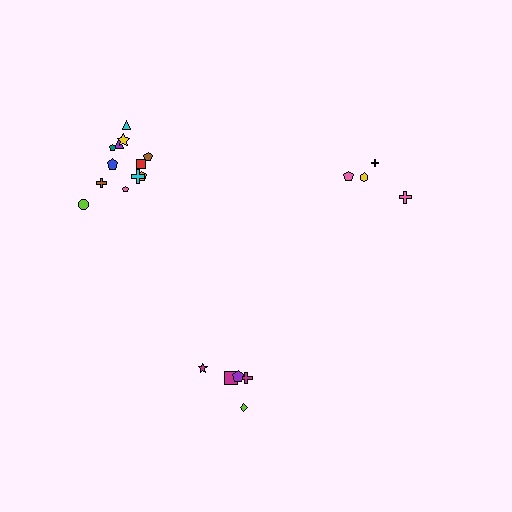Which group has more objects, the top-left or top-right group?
The top-left group.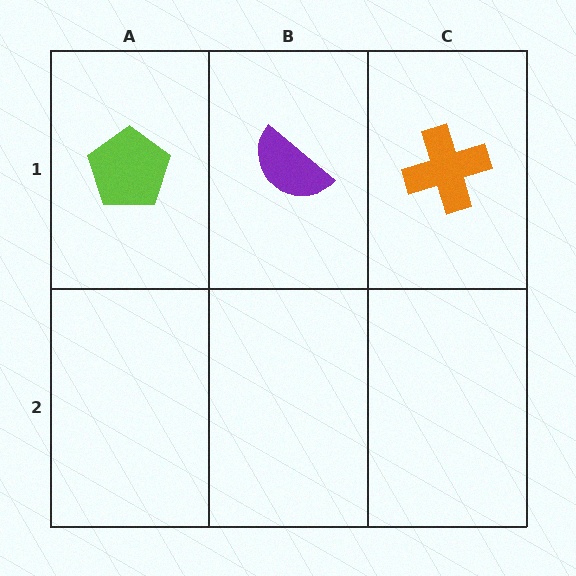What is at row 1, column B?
A purple semicircle.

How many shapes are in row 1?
3 shapes.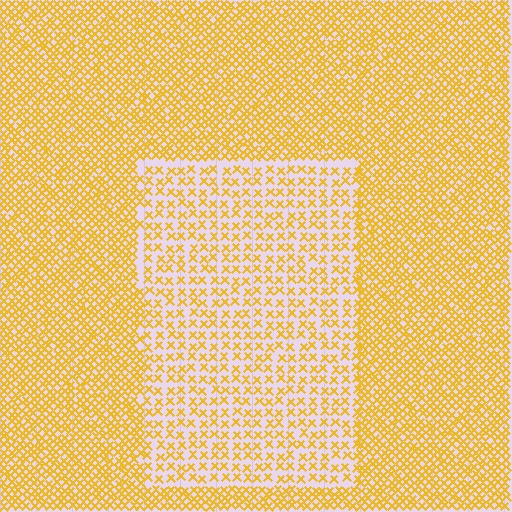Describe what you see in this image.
The image contains small yellow elements arranged at two different densities. A rectangle-shaped region is visible where the elements are less densely packed than the surrounding area.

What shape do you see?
I see a rectangle.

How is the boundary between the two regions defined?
The boundary is defined by a change in element density (approximately 2.1x ratio). All elements are the same color, size, and shape.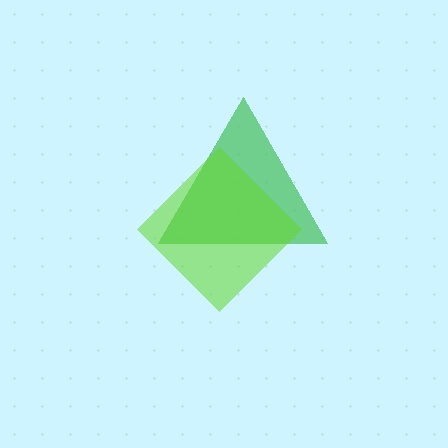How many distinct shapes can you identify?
There are 2 distinct shapes: a green triangle, a lime diamond.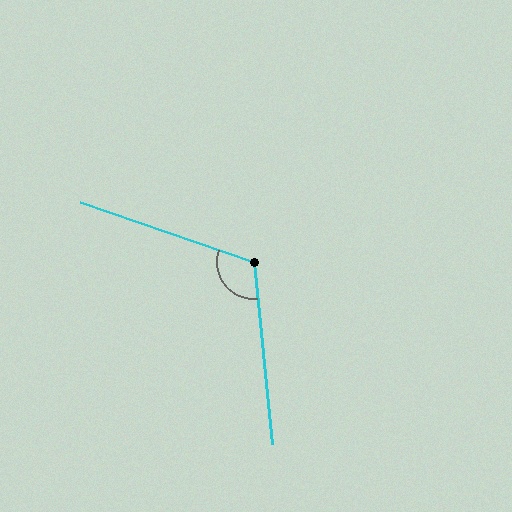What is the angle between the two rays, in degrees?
Approximately 115 degrees.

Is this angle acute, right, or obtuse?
It is obtuse.